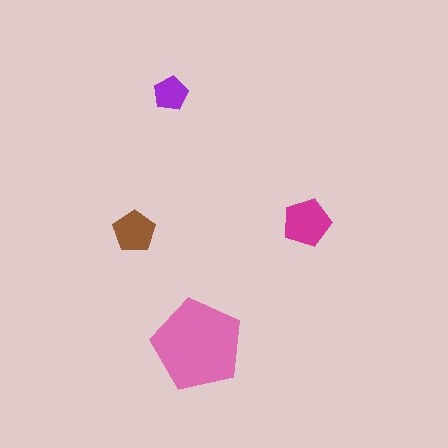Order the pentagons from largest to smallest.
the pink one, the magenta one, the brown one, the purple one.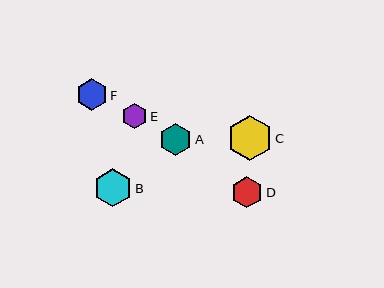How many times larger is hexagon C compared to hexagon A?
Hexagon C is approximately 1.4 times the size of hexagon A.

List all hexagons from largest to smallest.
From largest to smallest: C, B, A, F, D, E.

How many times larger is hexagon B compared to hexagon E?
Hexagon B is approximately 1.5 times the size of hexagon E.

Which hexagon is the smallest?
Hexagon E is the smallest with a size of approximately 25 pixels.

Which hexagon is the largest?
Hexagon C is the largest with a size of approximately 45 pixels.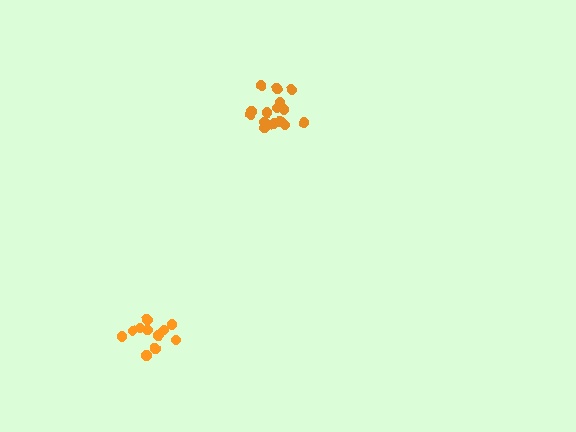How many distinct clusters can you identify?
There are 2 distinct clusters.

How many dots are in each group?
Group 1: 11 dots, Group 2: 15 dots (26 total).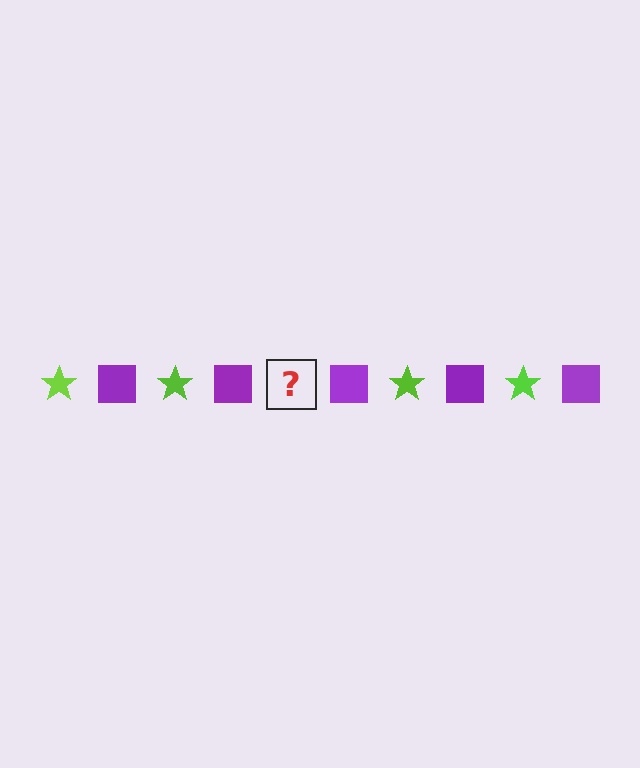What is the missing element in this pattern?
The missing element is a lime star.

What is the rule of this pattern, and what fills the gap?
The rule is that the pattern alternates between lime star and purple square. The gap should be filled with a lime star.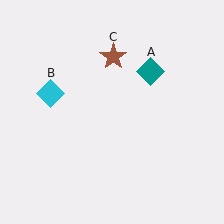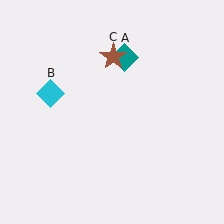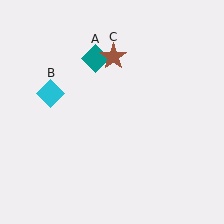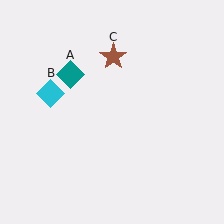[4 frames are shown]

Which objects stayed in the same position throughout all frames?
Cyan diamond (object B) and brown star (object C) remained stationary.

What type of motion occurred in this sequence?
The teal diamond (object A) rotated counterclockwise around the center of the scene.